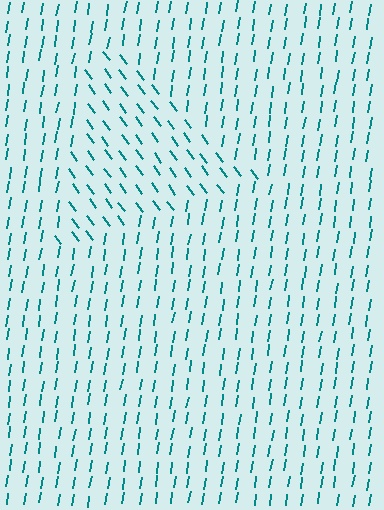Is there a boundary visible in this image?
Yes, there is a texture boundary formed by a change in line orientation.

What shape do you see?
I see a triangle.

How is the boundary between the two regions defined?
The boundary is defined purely by a change in line orientation (approximately 45 degrees difference). All lines are the same color and thickness.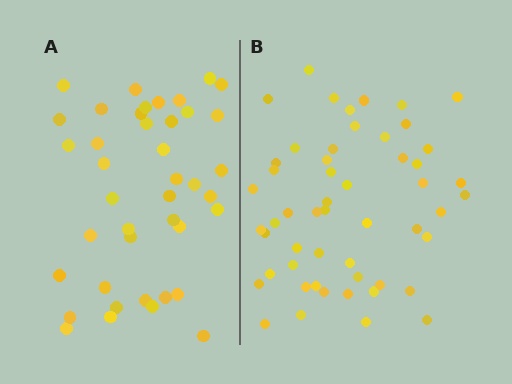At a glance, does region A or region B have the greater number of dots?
Region B (the right region) has more dots.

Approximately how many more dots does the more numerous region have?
Region B has roughly 12 or so more dots than region A.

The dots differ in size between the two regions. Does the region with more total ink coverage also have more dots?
No. Region A has more total ink coverage because its dots are larger, but region B actually contains more individual dots. Total area can be misleading — the number of items is what matters here.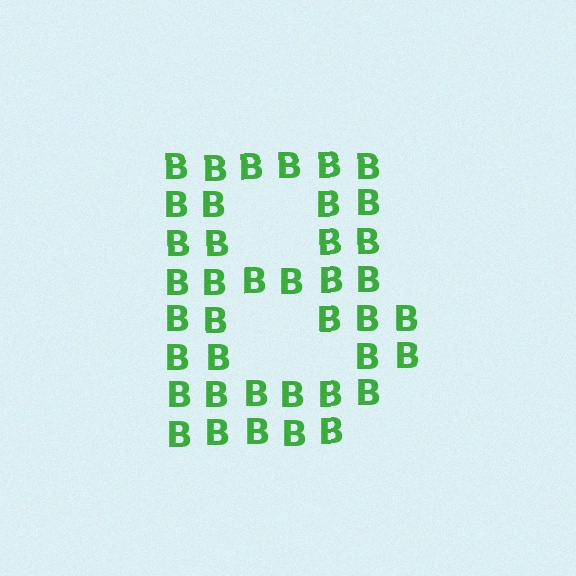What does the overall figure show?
The overall figure shows the letter B.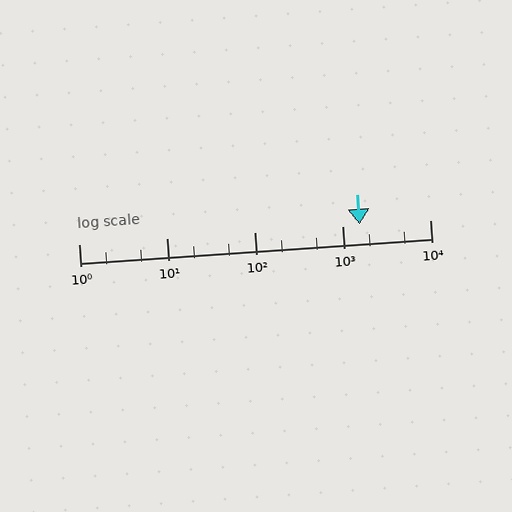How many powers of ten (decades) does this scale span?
The scale spans 4 decades, from 1 to 10000.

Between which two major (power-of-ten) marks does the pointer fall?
The pointer is between 1000 and 10000.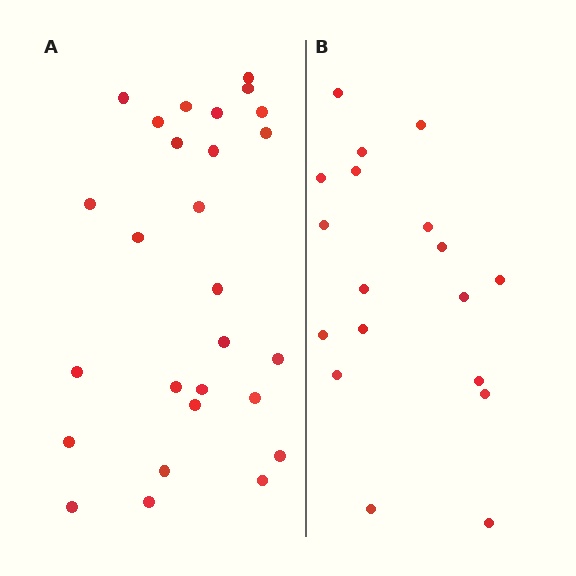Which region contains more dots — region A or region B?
Region A (the left region) has more dots.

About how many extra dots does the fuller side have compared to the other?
Region A has roughly 8 or so more dots than region B.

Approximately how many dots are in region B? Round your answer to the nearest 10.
About 20 dots. (The exact count is 18, which rounds to 20.)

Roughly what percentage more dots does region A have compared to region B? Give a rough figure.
About 50% more.